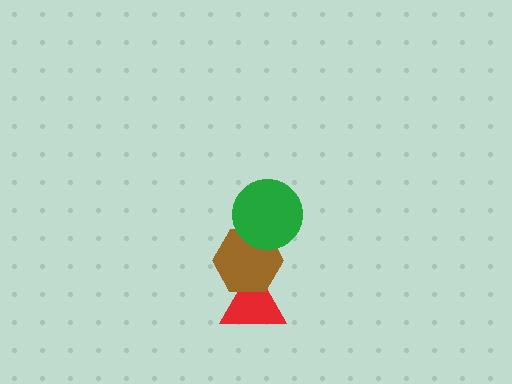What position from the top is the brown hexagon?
The brown hexagon is 2nd from the top.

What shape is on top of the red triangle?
The brown hexagon is on top of the red triangle.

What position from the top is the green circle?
The green circle is 1st from the top.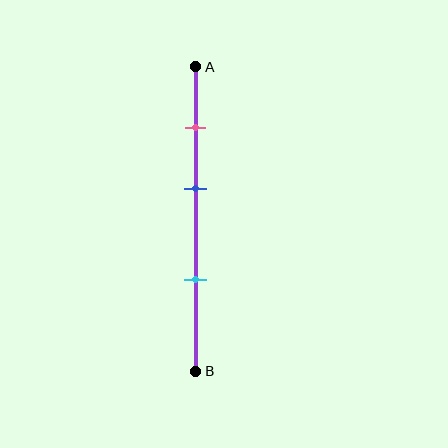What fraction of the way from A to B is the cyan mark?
The cyan mark is approximately 70% (0.7) of the way from A to B.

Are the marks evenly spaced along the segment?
Yes, the marks are approximately evenly spaced.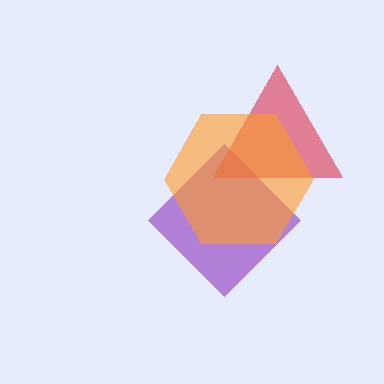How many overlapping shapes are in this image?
There are 3 overlapping shapes in the image.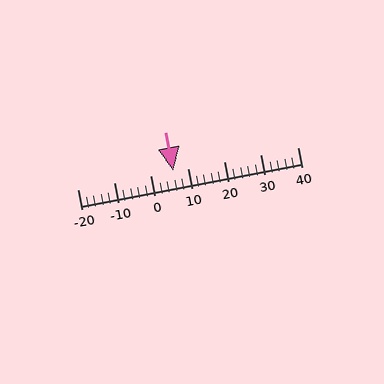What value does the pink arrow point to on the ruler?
The pink arrow points to approximately 6.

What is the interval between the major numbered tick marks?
The major tick marks are spaced 10 units apart.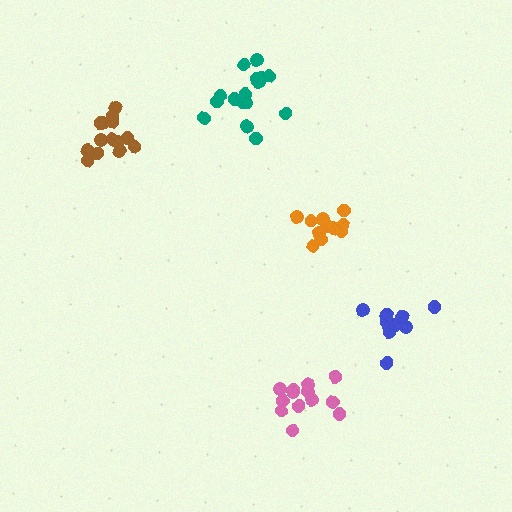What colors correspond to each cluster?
The clusters are colored: brown, orange, teal, pink, blue.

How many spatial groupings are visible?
There are 5 spatial groupings.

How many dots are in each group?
Group 1: 14 dots, Group 2: 11 dots, Group 3: 17 dots, Group 4: 13 dots, Group 5: 13 dots (68 total).